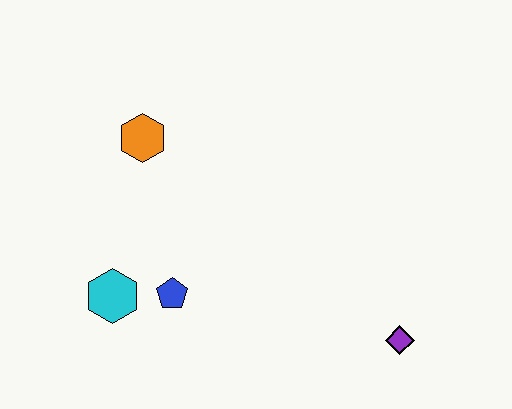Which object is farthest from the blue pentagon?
The purple diamond is farthest from the blue pentagon.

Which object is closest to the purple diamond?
The blue pentagon is closest to the purple diamond.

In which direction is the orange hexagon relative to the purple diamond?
The orange hexagon is to the left of the purple diamond.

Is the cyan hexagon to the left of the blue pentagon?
Yes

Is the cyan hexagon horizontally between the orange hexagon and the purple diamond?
No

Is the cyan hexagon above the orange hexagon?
No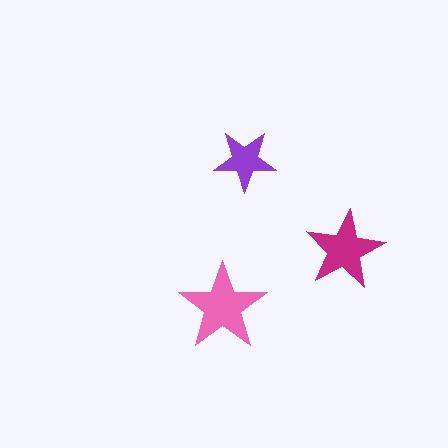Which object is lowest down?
The pink star is bottommost.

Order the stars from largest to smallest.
the pink one, the magenta one, the purple one.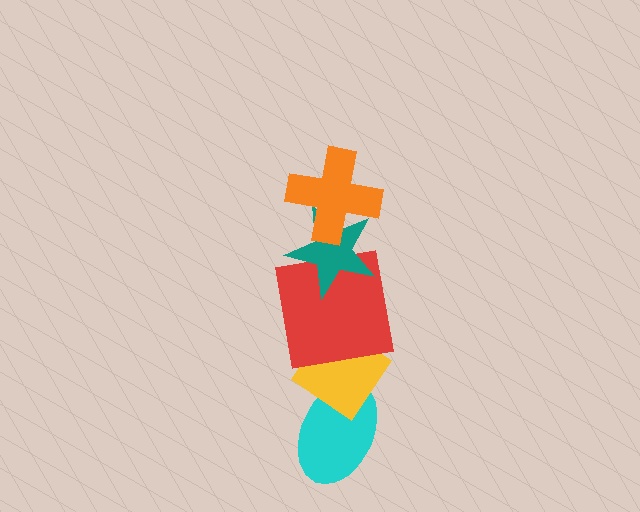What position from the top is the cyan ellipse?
The cyan ellipse is 5th from the top.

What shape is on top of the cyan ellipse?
The yellow diamond is on top of the cyan ellipse.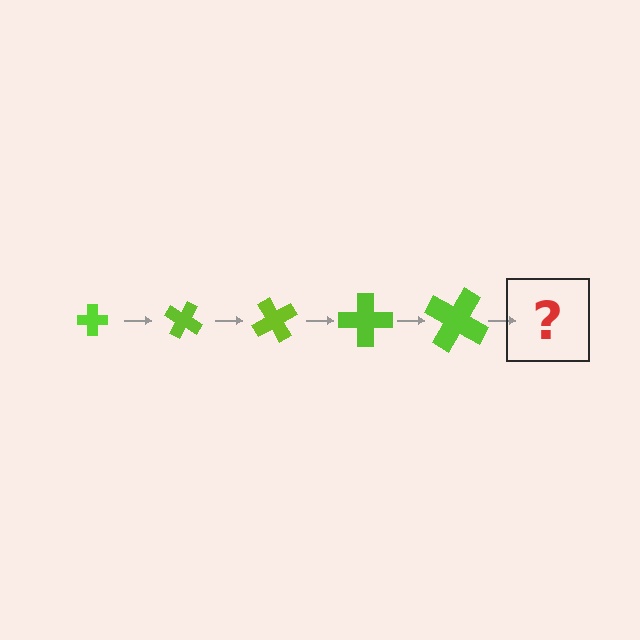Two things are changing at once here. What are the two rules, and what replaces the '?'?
The two rules are that the cross grows larger each step and it rotates 30 degrees each step. The '?' should be a cross, larger than the previous one and rotated 150 degrees from the start.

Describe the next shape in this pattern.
It should be a cross, larger than the previous one and rotated 150 degrees from the start.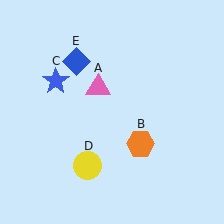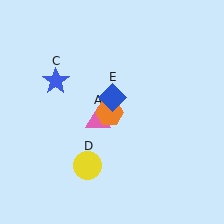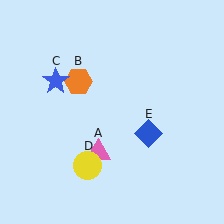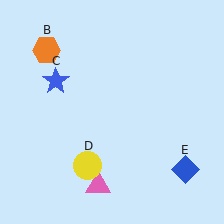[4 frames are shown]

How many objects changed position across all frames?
3 objects changed position: pink triangle (object A), orange hexagon (object B), blue diamond (object E).